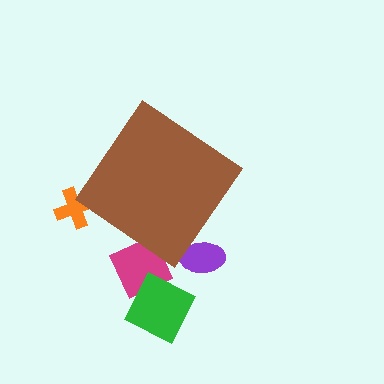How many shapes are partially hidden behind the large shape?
3 shapes are partially hidden.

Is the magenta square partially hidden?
Yes, the magenta square is partially hidden behind the brown diamond.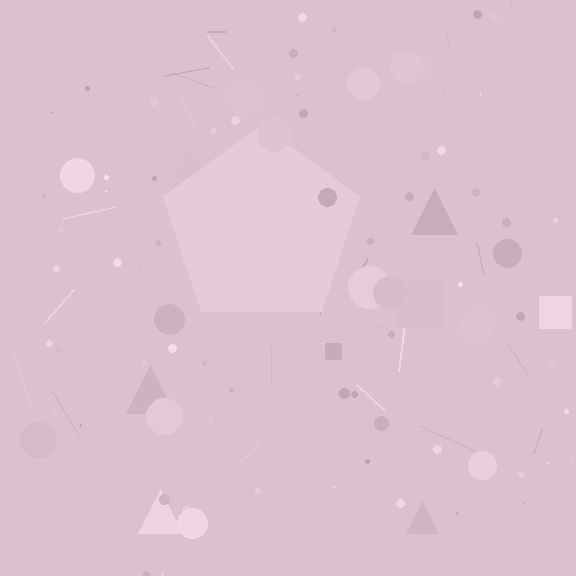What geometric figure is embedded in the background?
A pentagon is embedded in the background.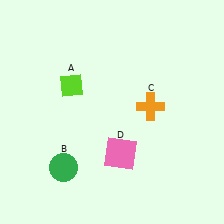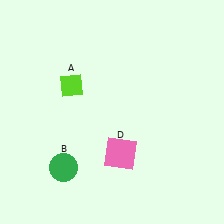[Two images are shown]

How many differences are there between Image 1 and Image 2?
There is 1 difference between the two images.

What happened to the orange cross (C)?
The orange cross (C) was removed in Image 2. It was in the top-right area of Image 1.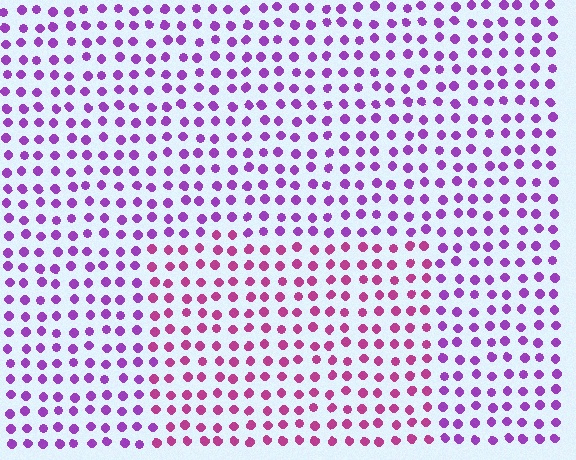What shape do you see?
I see a rectangle.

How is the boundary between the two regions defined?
The boundary is defined purely by a slight shift in hue (about 35 degrees). Spacing, size, and orientation are identical on both sides.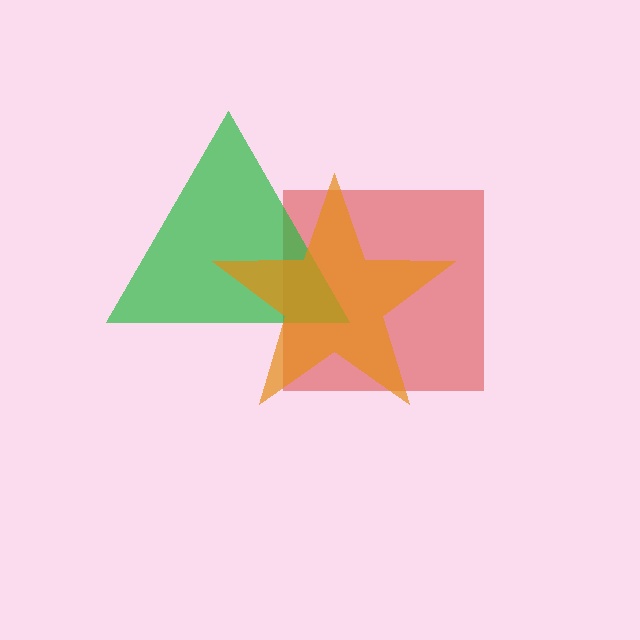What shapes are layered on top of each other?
The layered shapes are: a red square, a green triangle, an orange star.